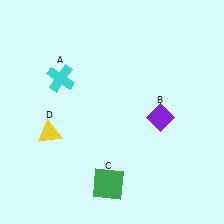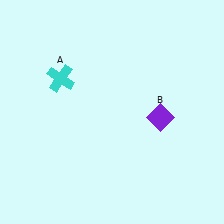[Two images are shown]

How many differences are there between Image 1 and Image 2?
There are 2 differences between the two images.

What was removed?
The yellow triangle (D), the green square (C) were removed in Image 2.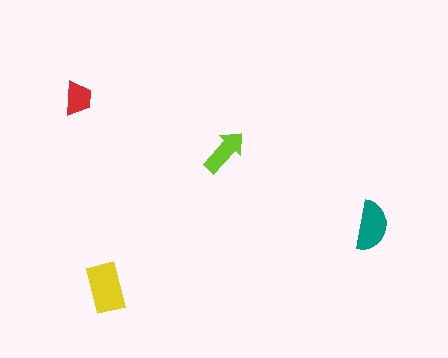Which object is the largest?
The yellow rectangle.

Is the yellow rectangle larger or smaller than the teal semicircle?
Larger.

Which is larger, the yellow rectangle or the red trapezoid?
The yellow rectangle.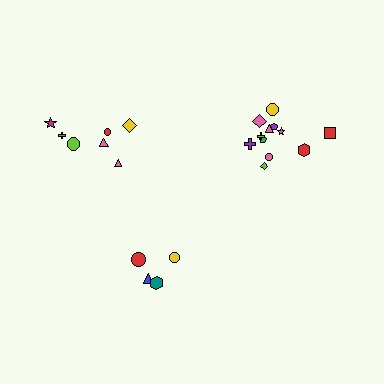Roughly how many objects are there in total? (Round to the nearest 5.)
Roughly 25 objects in total.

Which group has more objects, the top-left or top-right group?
The top-right group.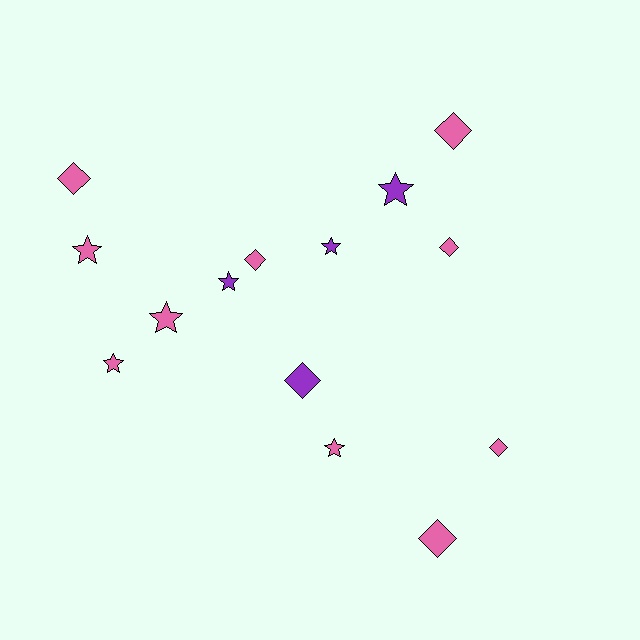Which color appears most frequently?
Pink, with 10 objects.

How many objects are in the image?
There are 14 objects.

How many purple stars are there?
There are 3 purple stars.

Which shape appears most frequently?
Star, with 7 objects.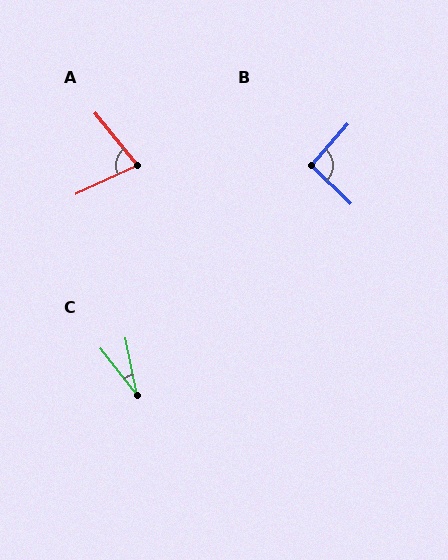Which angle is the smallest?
C, at approximately 27 degrees.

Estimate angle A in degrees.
Approximately 76 degrees.